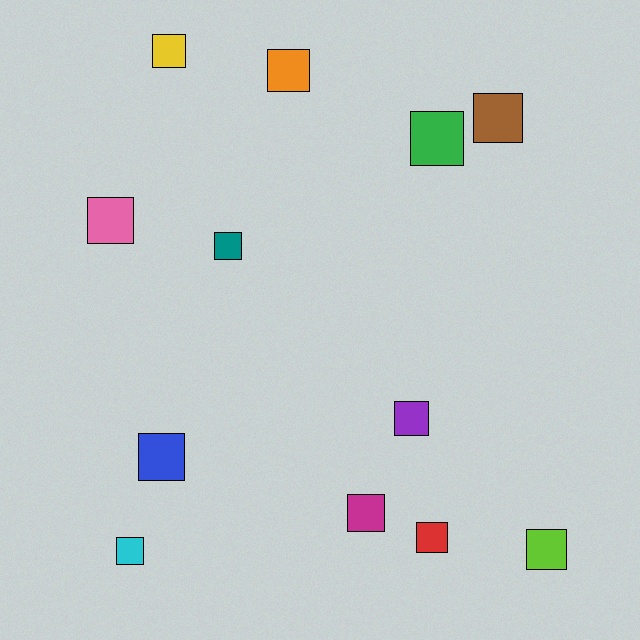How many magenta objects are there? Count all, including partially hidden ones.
There is 1 magenta object.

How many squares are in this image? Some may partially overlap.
There are 12 squares.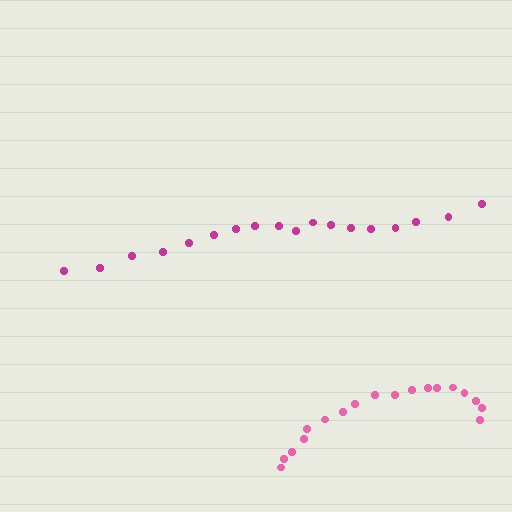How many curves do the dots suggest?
There are 2 distinct paths.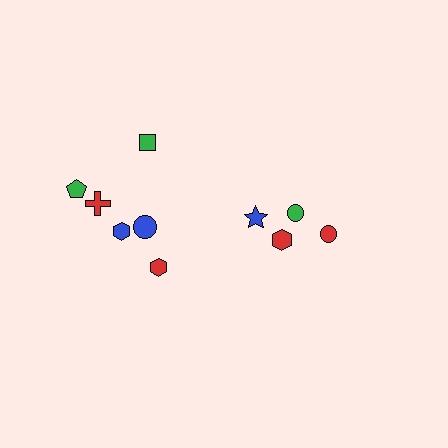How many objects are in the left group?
There are 6 objects.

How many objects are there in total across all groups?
There are 10 objects.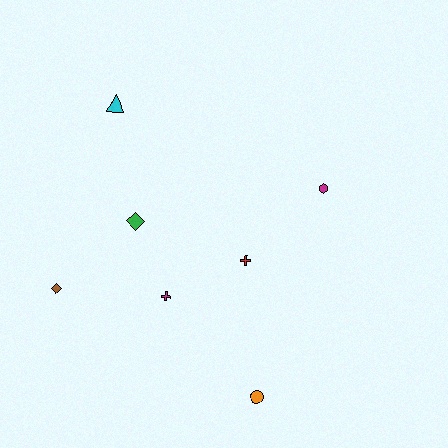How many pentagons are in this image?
There are no pentagons.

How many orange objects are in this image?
There is 1 orange object.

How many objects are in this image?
There are 7 objects.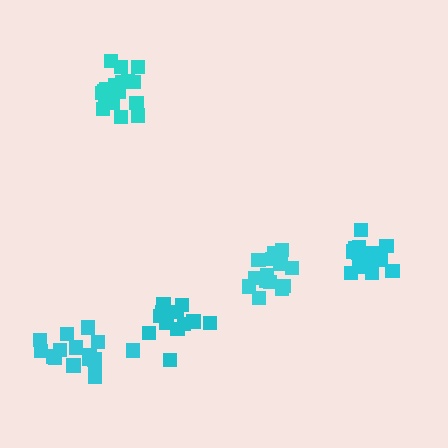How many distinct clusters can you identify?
There are 5 distinct clusters.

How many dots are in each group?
Group 1: 16 dots, Group 2: 14 dots, Group 3: 17 dots, Group 4: 19 dots, Group 5: 14 dots (80 total).